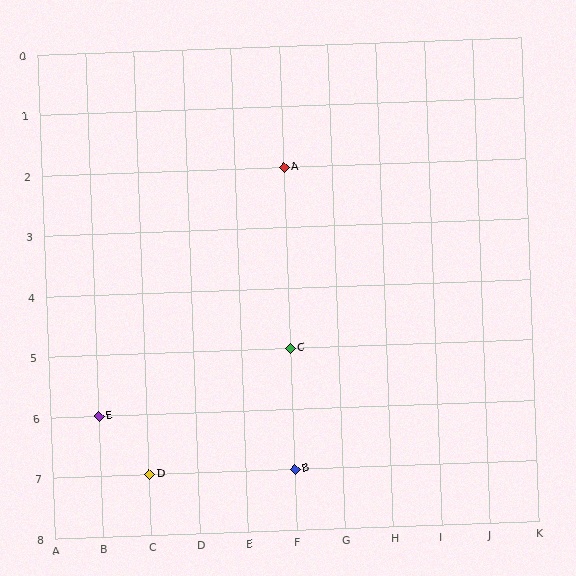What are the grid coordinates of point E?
Point E is at grid coordinates (B, 6).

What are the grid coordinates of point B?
Point B is at grid coordinates (F, 7).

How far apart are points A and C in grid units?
Points A and C are 3 rows apart.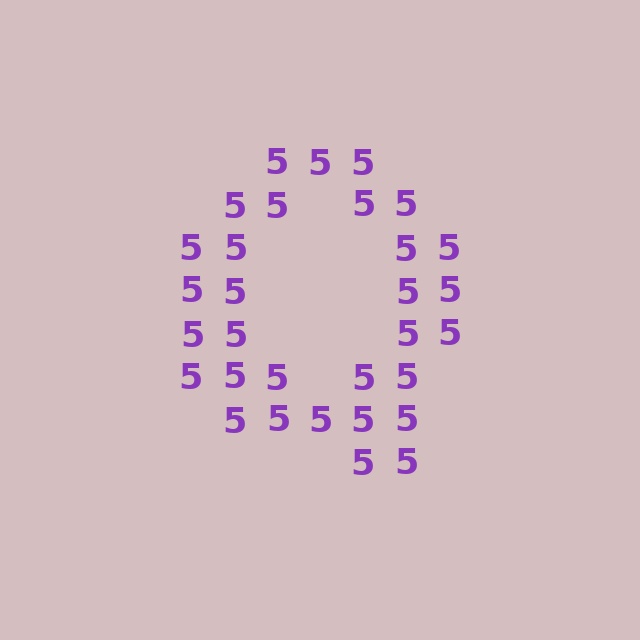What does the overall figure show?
The overall figure shows the letter Q.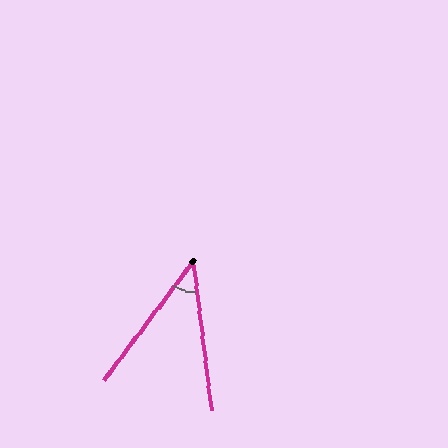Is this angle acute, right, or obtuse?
It is acute.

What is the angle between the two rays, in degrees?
Approximately 44 degrees.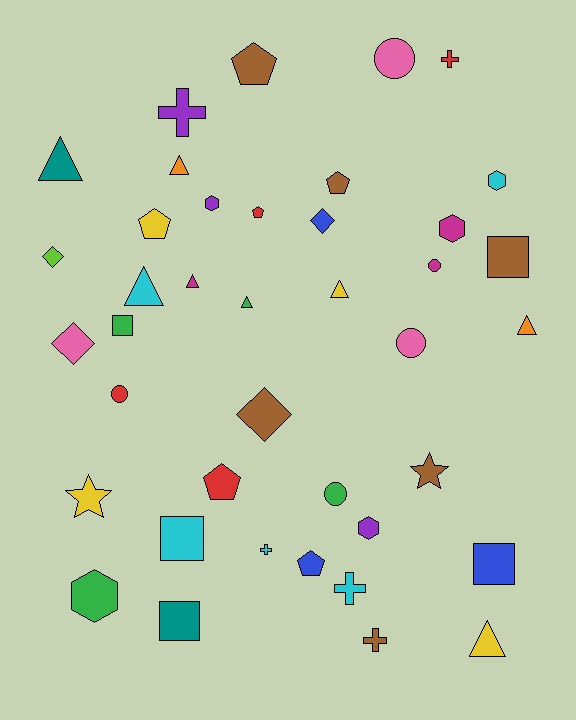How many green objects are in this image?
There are 4 green objects.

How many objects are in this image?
There are 40 objects.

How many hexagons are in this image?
There are 5 hexagons.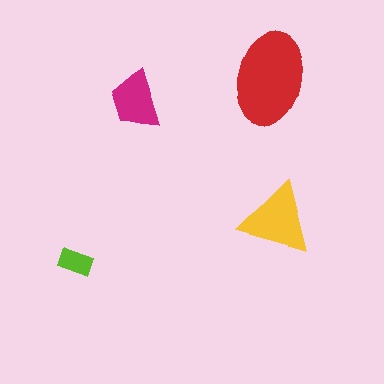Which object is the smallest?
The lime rectangle.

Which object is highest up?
The red ellipse is topmost.